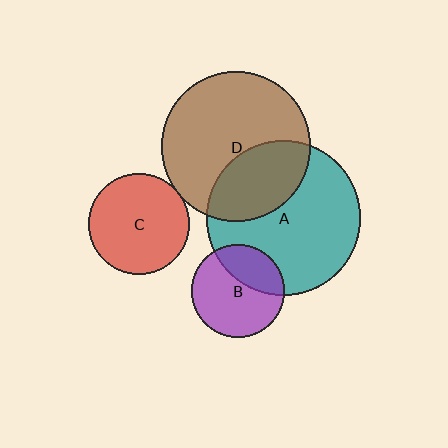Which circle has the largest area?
Circle A (teal).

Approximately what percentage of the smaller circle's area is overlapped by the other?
Approximately 35%.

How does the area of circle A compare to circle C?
Approximately 2.3 times.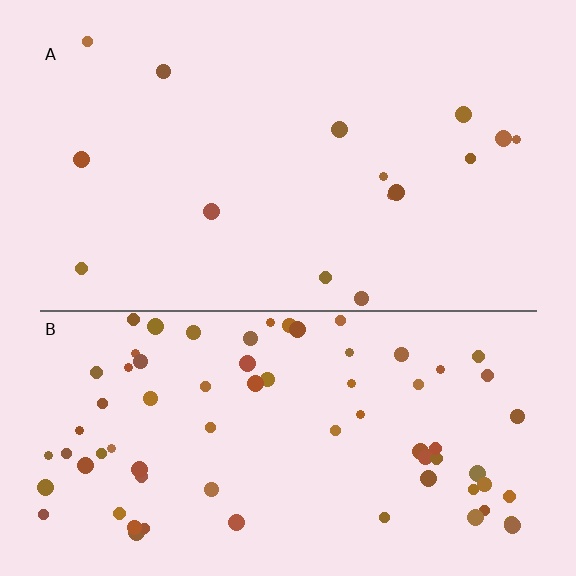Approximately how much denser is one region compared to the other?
Approximately 4.7× — region B over region A.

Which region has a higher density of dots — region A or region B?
B (the bottom).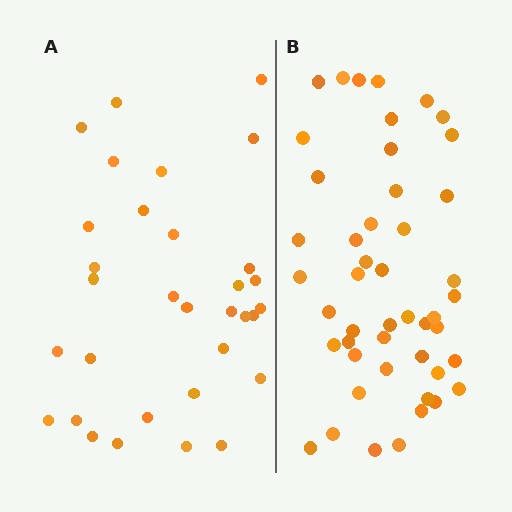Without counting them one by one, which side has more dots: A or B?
Region B (the right region) has more dots.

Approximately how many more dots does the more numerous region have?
Region B has approximately 15 more dots than region A.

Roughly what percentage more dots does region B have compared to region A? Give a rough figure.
About 45% more.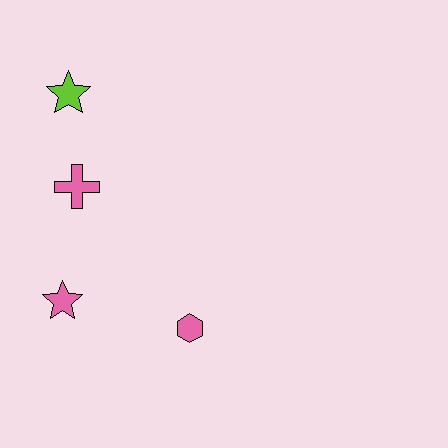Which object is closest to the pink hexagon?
The pink star is closest to the pink hexagon.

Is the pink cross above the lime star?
No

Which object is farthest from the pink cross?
The pink hexagon is farthest from the pink cross.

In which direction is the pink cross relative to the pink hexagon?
The pink cross is above the pink hexagon.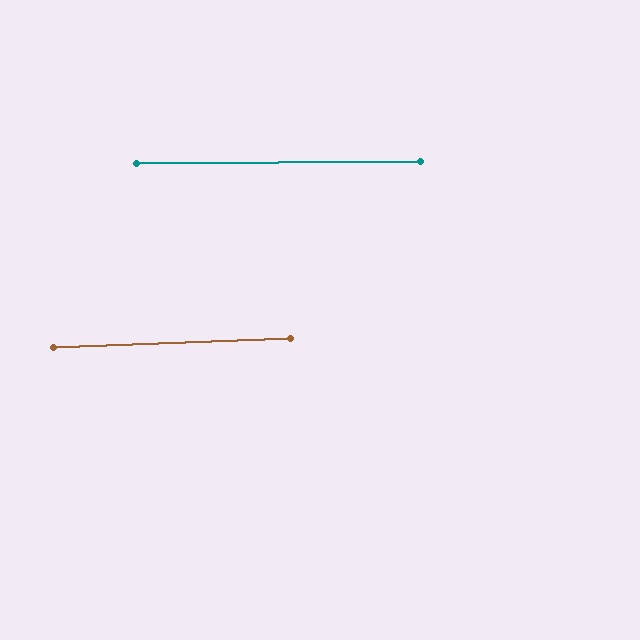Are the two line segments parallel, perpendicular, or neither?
Parallel — their directions differ by only 1.8°.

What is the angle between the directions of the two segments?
Approximately 2 degrees.